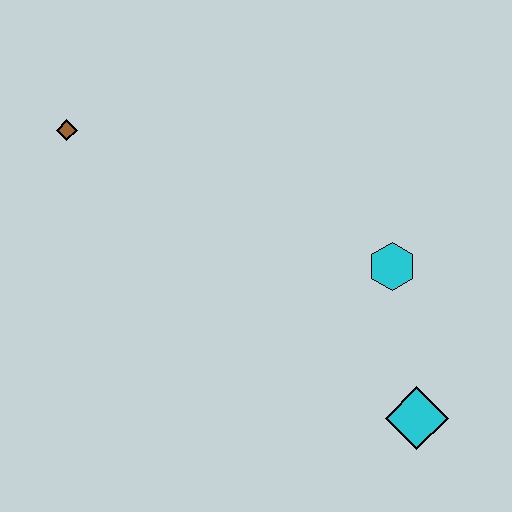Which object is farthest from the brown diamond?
The cyan diamond is farthest from the brown diamond.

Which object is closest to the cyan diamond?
The cyan hexagon is closest to the cyan diamond.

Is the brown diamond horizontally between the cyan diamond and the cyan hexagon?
No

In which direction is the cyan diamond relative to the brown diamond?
The cyan diamond is to the right of the brown diamond.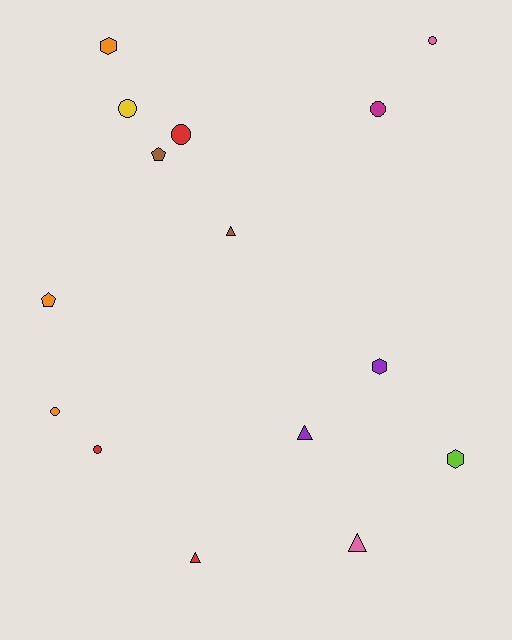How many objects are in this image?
There are 15 objects.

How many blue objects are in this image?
There are no blue objects.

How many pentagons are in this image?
There are 2 pentagons.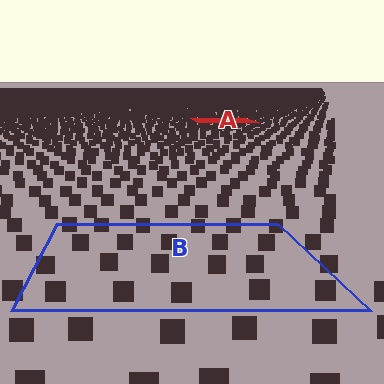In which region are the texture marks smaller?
The texture marks are smaller in region A, because it is farther away.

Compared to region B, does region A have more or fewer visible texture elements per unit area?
Region A has more texture elements per unit area — they are packed more densely because it is farther away.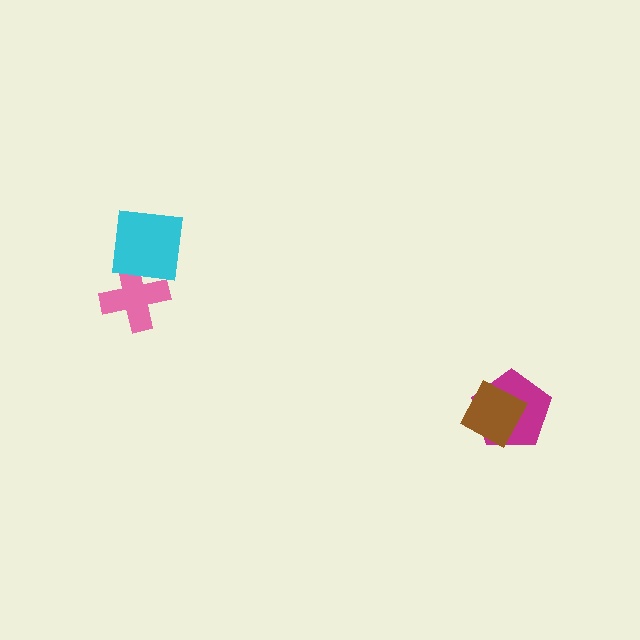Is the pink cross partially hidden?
Yes, it is partially covered by another shape.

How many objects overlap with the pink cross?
1 object overlaps with the pink cross.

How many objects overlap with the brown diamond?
1 object overlaps with the brown diamond.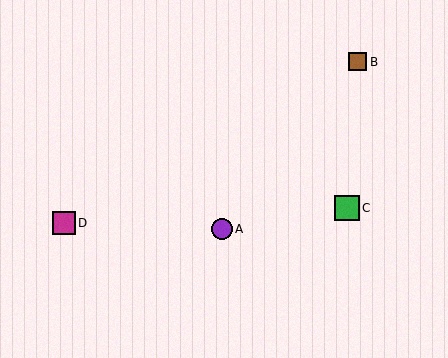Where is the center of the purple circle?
The center of the purple circle is at (222, 229).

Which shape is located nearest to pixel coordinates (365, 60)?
The brown square (labeled B) at (358, 62) is nearest to that location.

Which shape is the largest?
The green square (labeled C) is the largest.